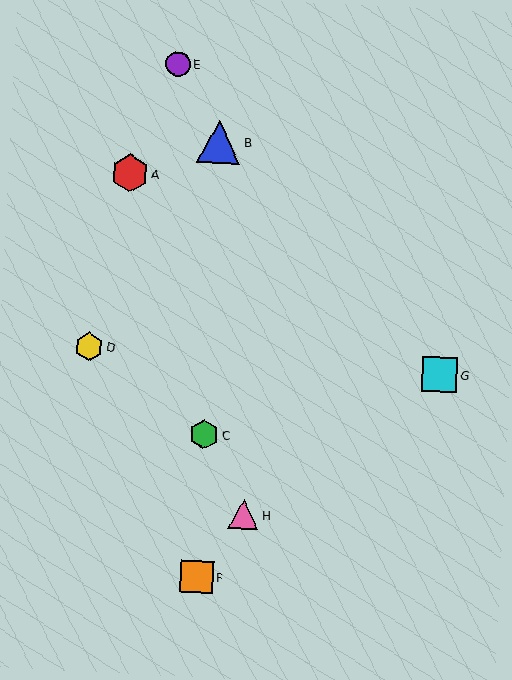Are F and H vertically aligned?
No, F is at x≈197 and H is at x≈244.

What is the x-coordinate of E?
Object E is at x≈178.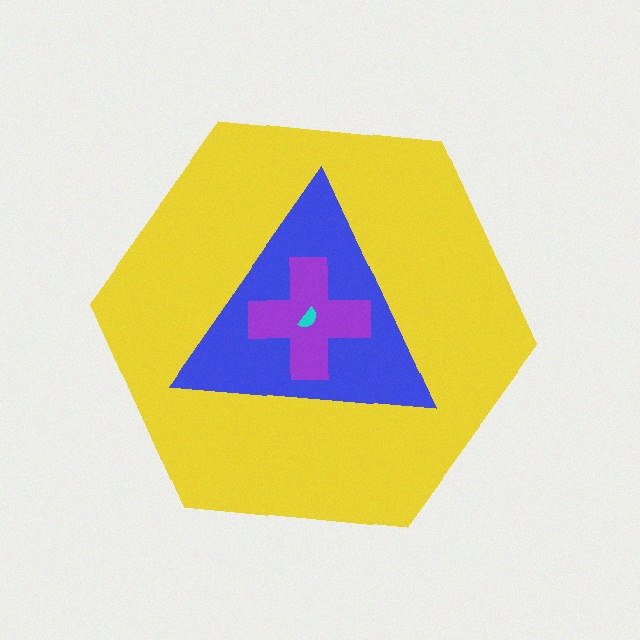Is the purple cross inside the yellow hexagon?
Yes.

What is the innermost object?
The cyan semicircle.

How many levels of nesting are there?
4.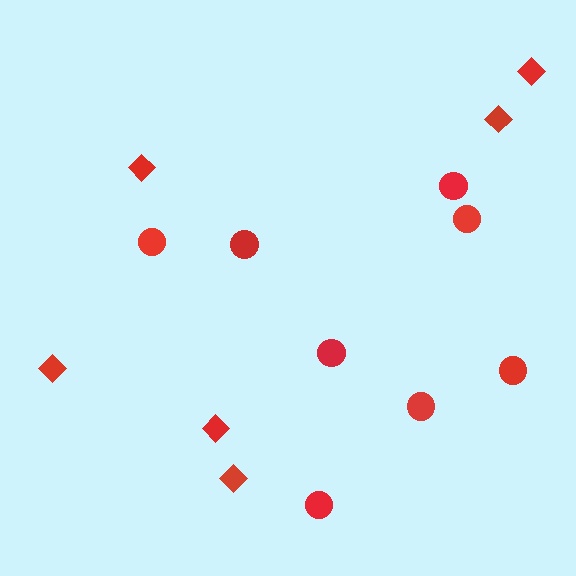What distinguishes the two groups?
There are 2 groups: one group of diamonds (6) and one group of circles (8).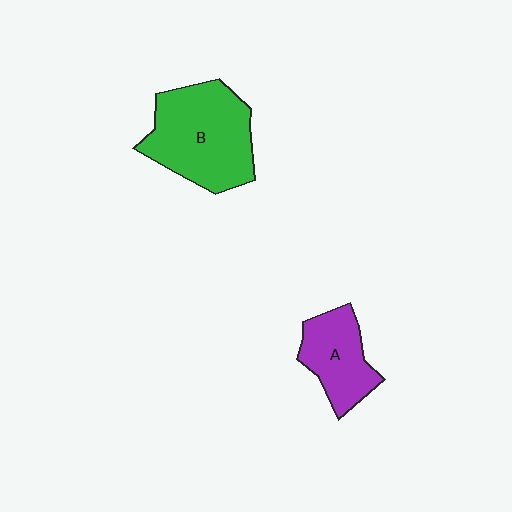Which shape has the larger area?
Shape B (green).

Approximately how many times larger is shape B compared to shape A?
Approximately 1.7 times.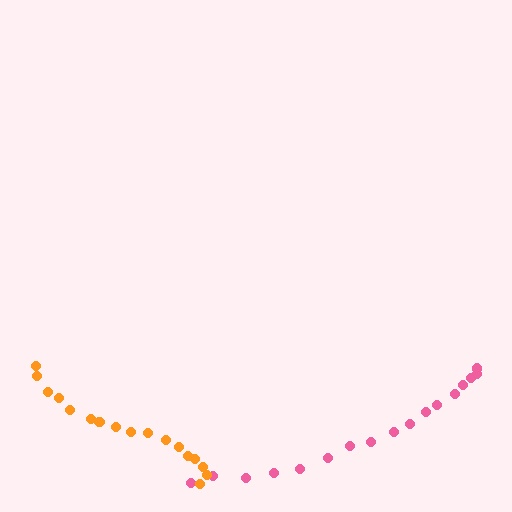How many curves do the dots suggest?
There are 2 distinct paths.